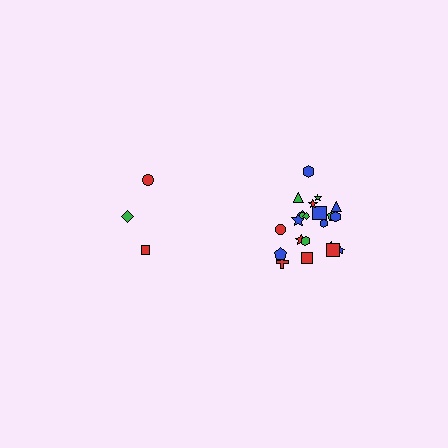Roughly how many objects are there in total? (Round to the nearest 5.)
Roughly 25 objects in total.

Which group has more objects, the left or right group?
The right group.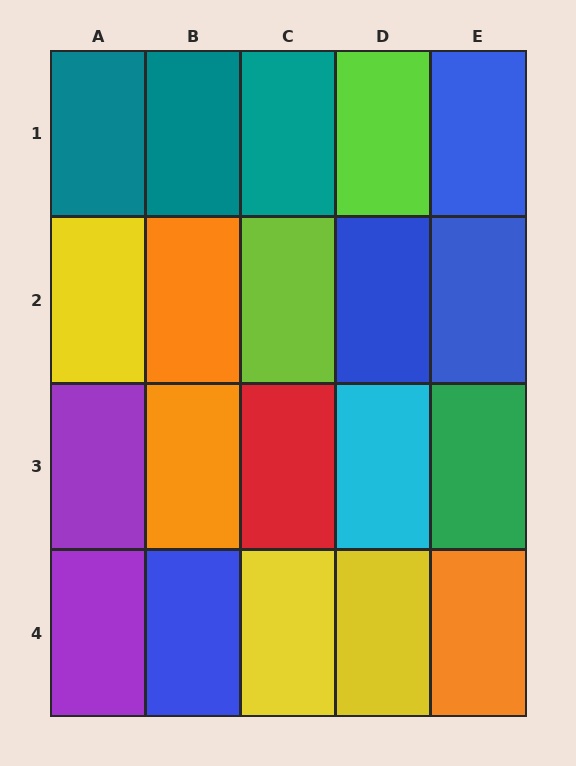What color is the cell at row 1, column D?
Lime.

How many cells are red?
1 cell is red.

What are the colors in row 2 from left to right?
Yellow, orange, lime, blue, blue.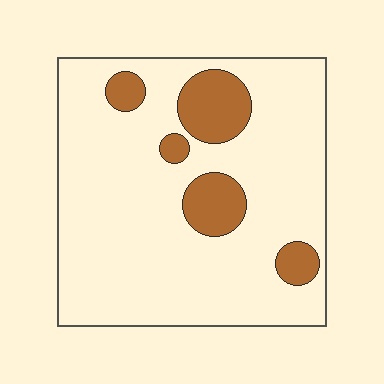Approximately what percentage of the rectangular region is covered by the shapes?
Approximately 15%.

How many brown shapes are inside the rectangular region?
5.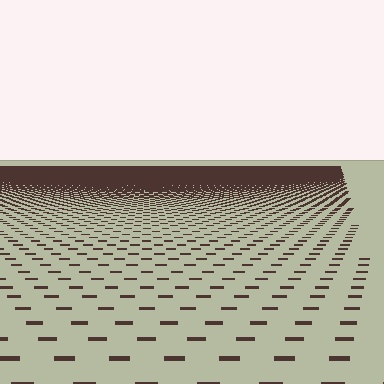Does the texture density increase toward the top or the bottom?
Density increases toward the top.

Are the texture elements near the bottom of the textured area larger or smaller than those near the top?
Larger. Near the bottom, elements are closer to the viewer and appear at a bigger on-screen size.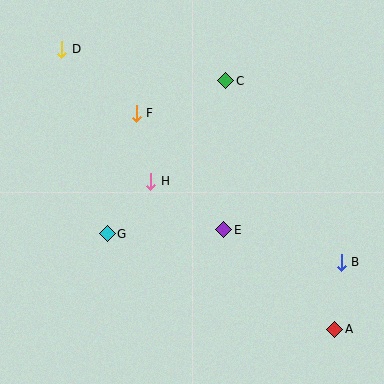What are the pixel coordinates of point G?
Point G is at (107, 234).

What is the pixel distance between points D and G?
The distance between D and G is 190 pixels.